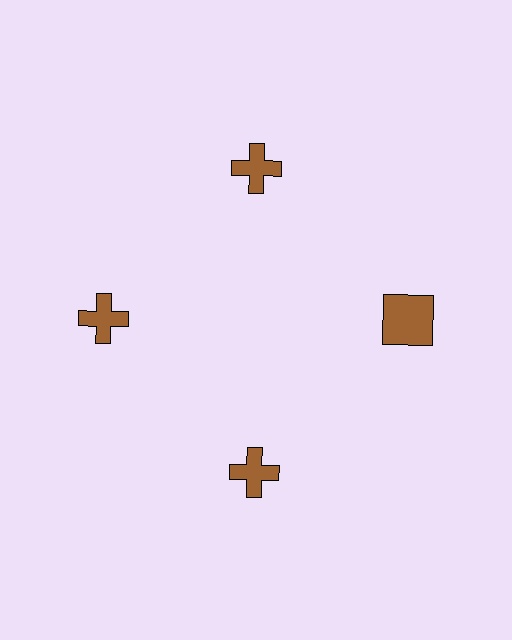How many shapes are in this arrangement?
There are 4 shapes arranged in a ring pattern.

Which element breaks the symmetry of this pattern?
The brown square at roughly the 3 o'clock position breaks the symmetry. All other shapes are brown crosses.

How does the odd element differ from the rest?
It has a different shape: square instead of cross.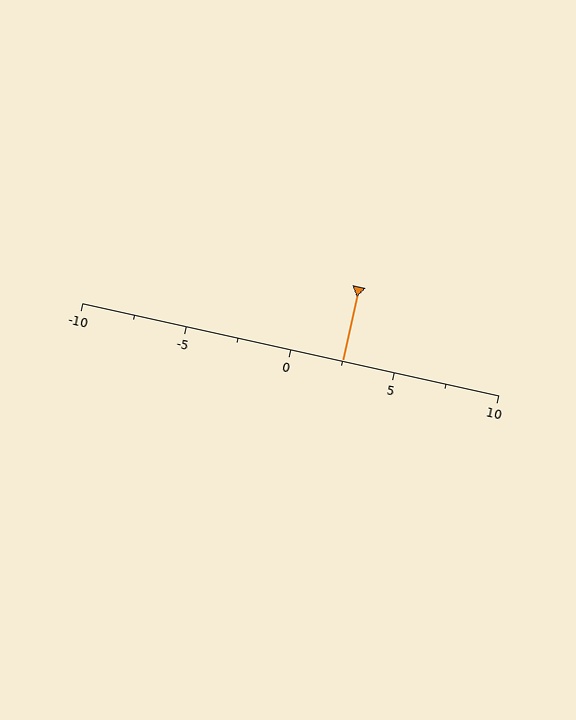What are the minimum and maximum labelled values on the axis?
The axis runs from -10 to 10.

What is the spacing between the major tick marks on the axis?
The major ticks are spaced 5 apart.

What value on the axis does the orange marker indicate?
The marker indicates approximately 2.5.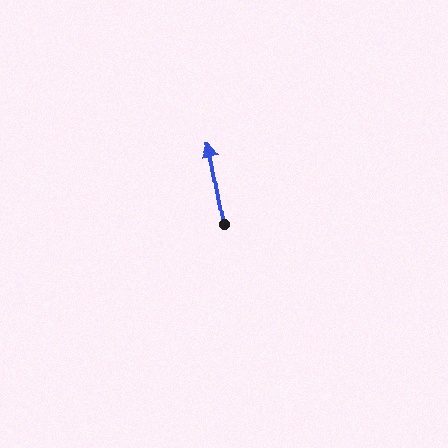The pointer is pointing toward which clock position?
Roughly 12 o'clock.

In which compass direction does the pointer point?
North.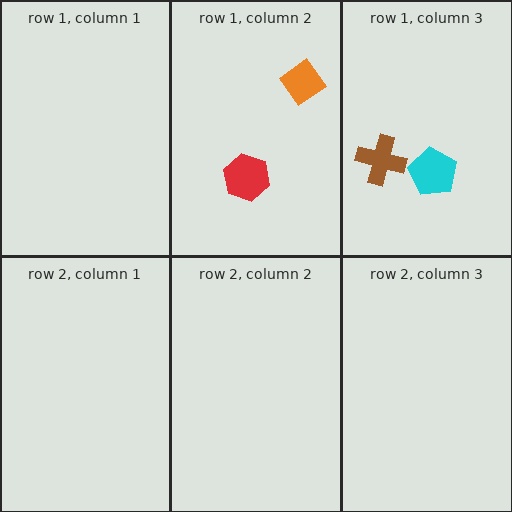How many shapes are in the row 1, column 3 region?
2.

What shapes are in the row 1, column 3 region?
The cyan pentagon, the brown cross.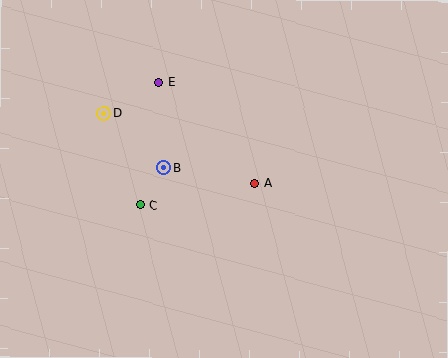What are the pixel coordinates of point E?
Point E is at (158, 82).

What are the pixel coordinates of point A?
Point A is at (255, 183).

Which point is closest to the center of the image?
Point A at (255, 183) is closest to the center.